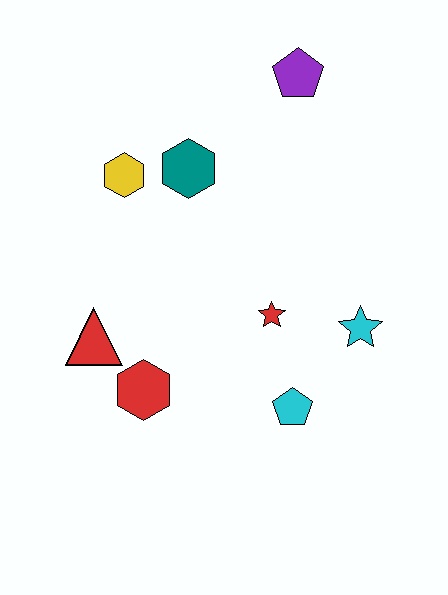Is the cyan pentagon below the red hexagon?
Yes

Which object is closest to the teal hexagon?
The yellow hexagon is closest to the teal hexagon.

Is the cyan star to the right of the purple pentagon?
Yes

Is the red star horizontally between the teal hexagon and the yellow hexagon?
No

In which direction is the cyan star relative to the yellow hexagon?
The cyan star is to the right of the yellow hexagon.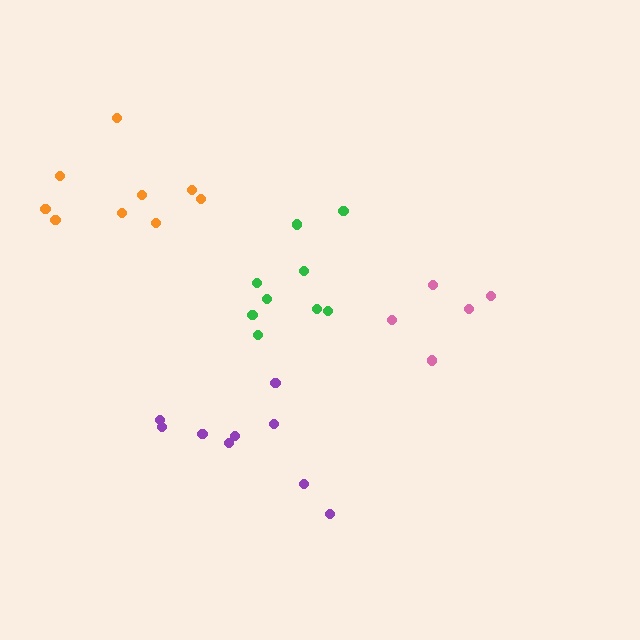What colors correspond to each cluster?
The clusters are colored: orange, pink, green, purple.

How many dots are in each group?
Group 1: 9 dots, Group 2: 5 dots, Group 3: 9 dots, Group 4: 9 dots (32 total).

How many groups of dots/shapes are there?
There are 4 groups.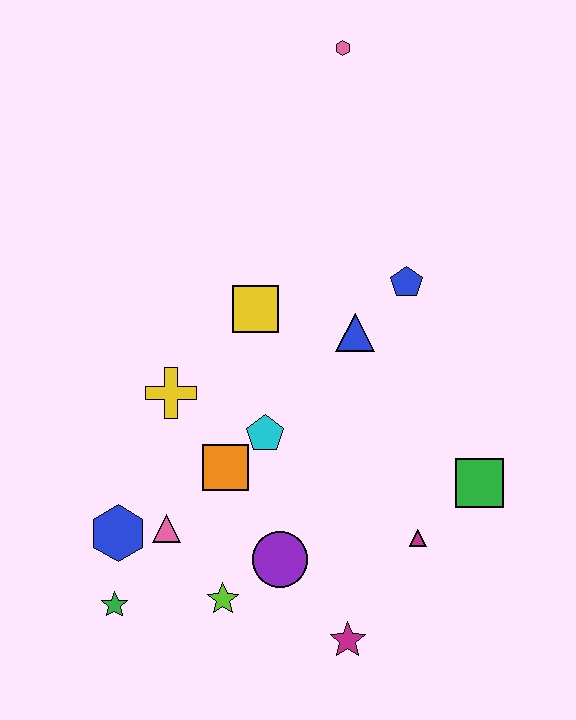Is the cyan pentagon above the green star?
Yes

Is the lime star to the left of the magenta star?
Yes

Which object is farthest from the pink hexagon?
The green star is farthest from the pink hexagon.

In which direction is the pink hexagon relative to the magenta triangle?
The pink hexagon is above the magenta triangle.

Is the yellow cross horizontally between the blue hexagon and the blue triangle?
Yes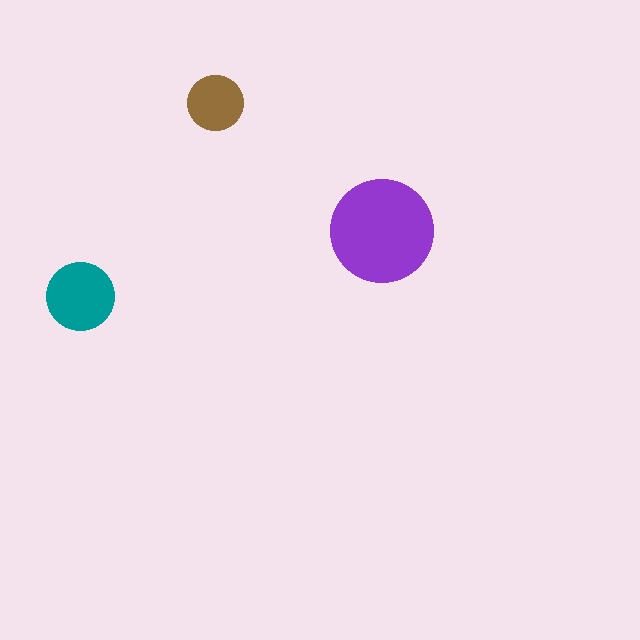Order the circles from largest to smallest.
the purple one, the teal one, the brown one.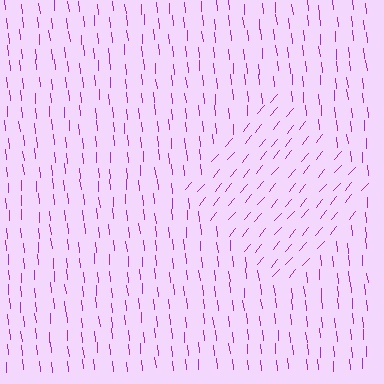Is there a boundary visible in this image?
Yes, there is a texture boundary formed by a change in line orientation.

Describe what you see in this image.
The image is filled with small purple line segments. A diamond region in the image has lines oriented differently from the surrounding lines, creating a visible texture boundary.